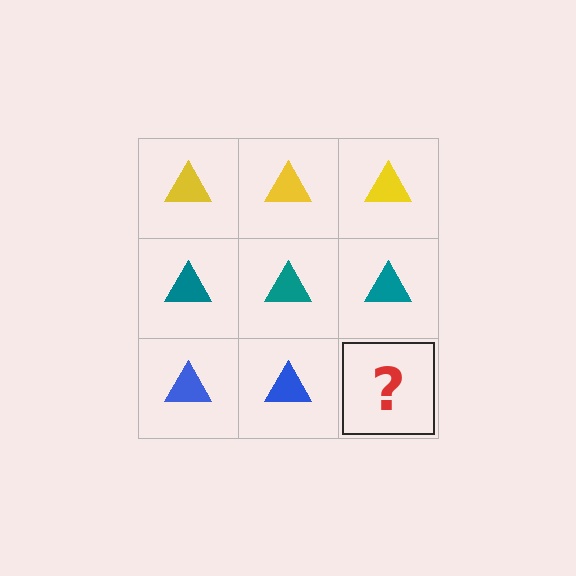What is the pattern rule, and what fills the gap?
The rule is that each row has a consistent color. The gap should be filled with a blue triangle.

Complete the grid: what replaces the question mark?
The question mark should be replaced with a blue triangle.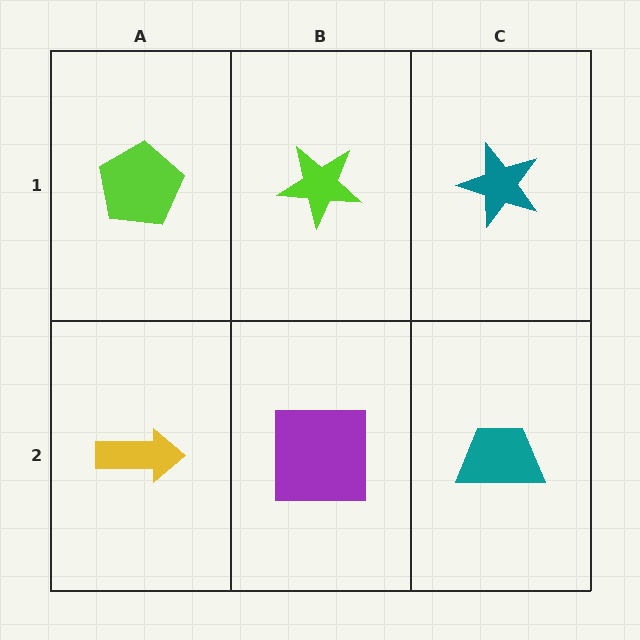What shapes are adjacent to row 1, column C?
A teal trapezoid (row 2, column C), a lime star (row 1, column B).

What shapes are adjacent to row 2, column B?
A lime star (row 1, column B), a yellow arrow (row 2, column A), a teal trapezoid (row 2, column C).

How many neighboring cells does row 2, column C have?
2.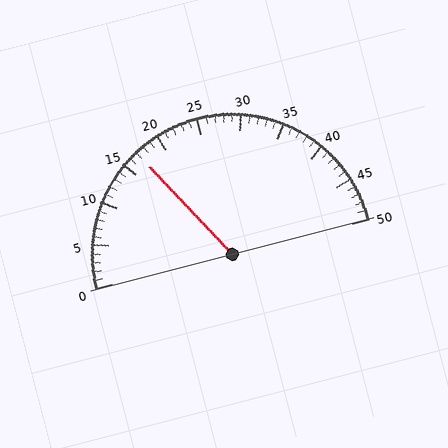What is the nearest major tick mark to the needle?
The nearest major tick mark is 15.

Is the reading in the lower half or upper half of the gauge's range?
The reading is in the lower half of the range (0 to 50).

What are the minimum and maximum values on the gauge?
The gauge ranges from 0 to 50.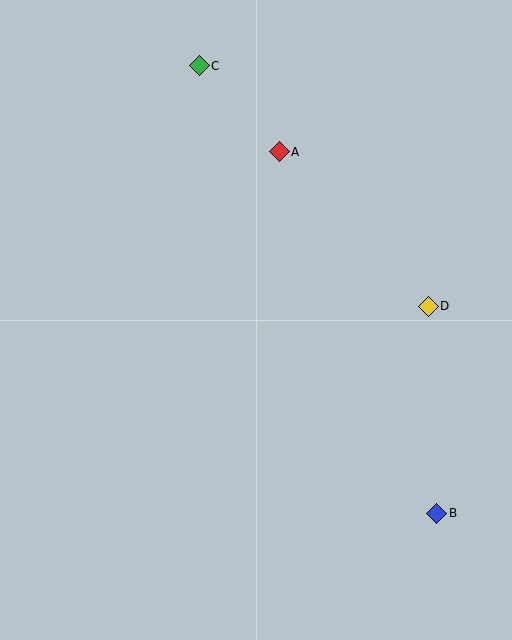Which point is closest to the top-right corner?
Point A is closest to the top-right corner.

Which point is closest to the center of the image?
Point A at (279, 152) is closest to the center.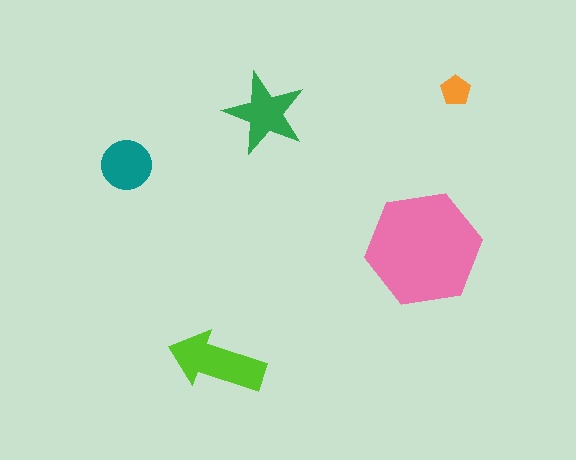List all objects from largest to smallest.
The pink hexagon, the lime arrow, the green star, the teal circle, the orange pentagon.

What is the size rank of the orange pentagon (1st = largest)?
5th.